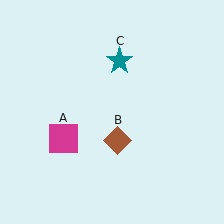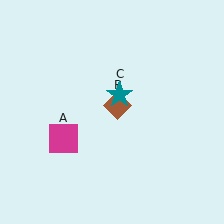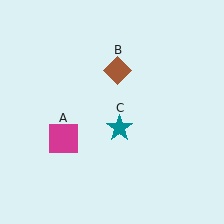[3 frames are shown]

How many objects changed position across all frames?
2 objects changed position: brown diamond (object B), teal star (object C).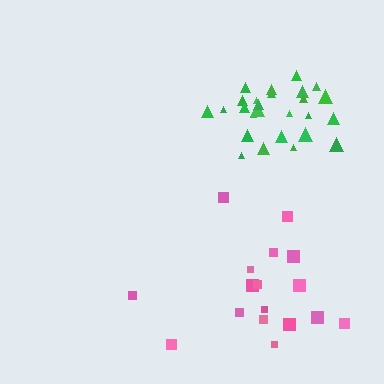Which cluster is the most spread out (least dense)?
Pink.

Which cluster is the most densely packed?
Green.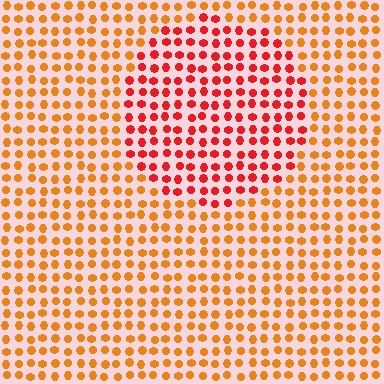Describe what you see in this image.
The image is filled with small orange elements in a uniform arrangement. A circle-shaped region is visible where the elements are tinted to a slightly different hue, forming a subtle color boundary.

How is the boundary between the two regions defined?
The boundary is defined purely by a slight shift in hue (about 34 degrees). Spacing, size, and orientation are identical on both sides.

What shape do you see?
I see a circle.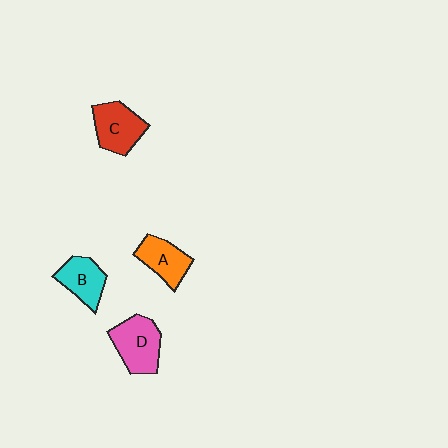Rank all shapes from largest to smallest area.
From largest to smallest: D (pink), C (red), A (orange), B (cyan).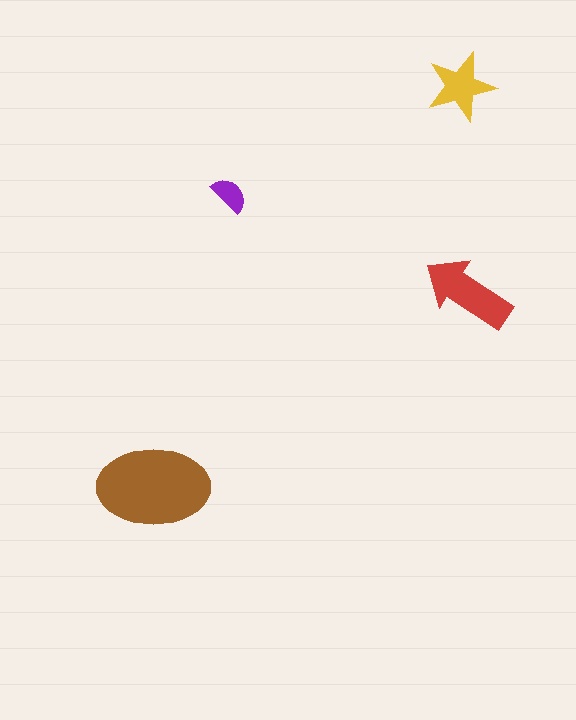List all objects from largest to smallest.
The brown ellipse, the red arrow, the yellow star, the purple semicircle.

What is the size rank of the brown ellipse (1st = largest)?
1st.